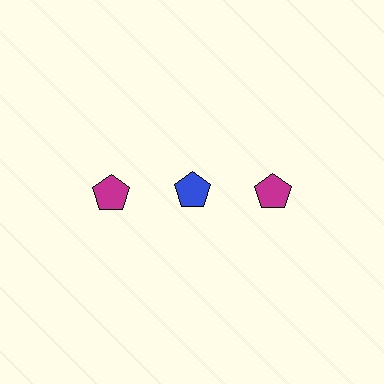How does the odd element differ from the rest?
It has a different color: blue instead of magenta.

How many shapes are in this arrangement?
There are 3 shapes arranged in a grid pattern.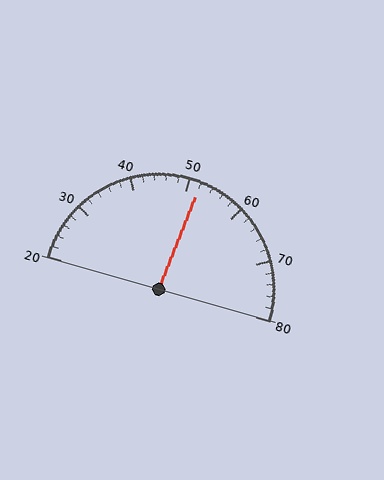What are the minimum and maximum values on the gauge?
The gauge ranges from 20 to 80.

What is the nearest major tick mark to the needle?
The nearest major tick mark is 50.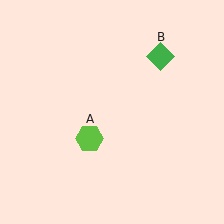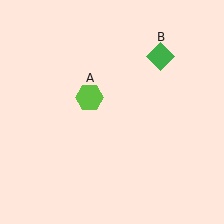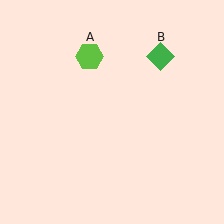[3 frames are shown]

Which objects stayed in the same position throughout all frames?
Green diamond (object B) remained stationary.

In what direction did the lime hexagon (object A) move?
The lime hexagon (object A) moved up.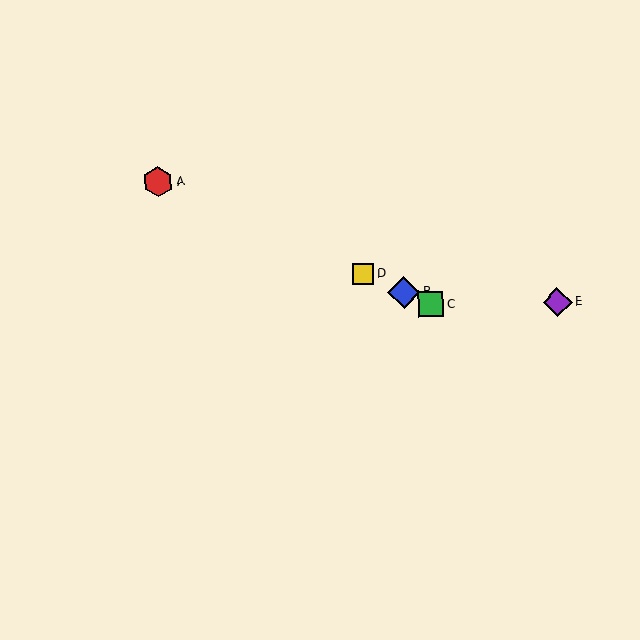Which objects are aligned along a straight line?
Objects A, B, C, D are aligned along a straight line.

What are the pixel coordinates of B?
Object B is at (404, 292).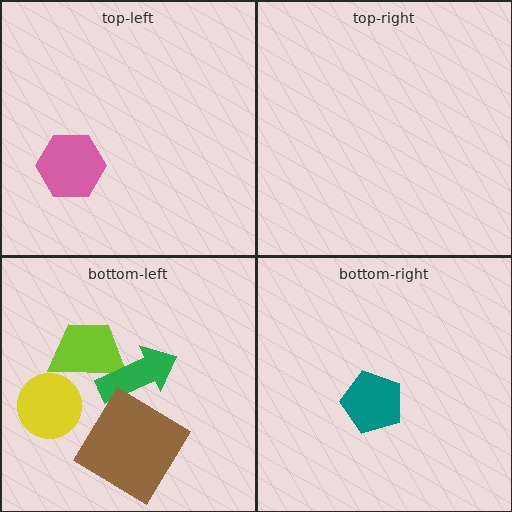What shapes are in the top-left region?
The pink hexagon.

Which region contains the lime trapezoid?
The bottom-left region.